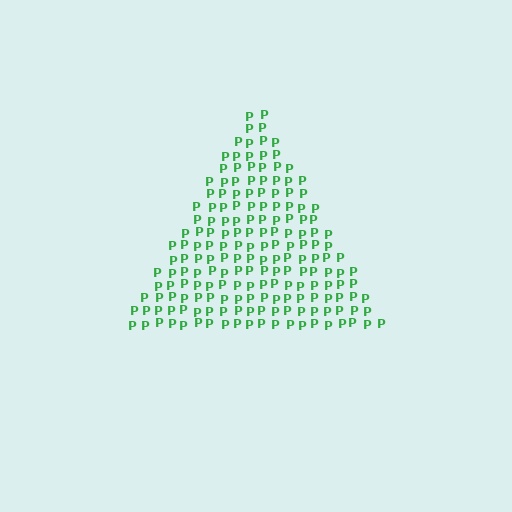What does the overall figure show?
The overall figure shows a triangle.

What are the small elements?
The small elements are letter P's.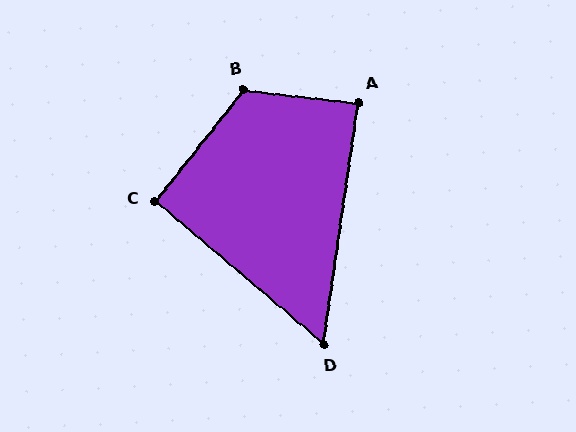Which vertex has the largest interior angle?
B, at approximately 122 degrees.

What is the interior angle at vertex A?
Approximately 88 degrees (approximately right).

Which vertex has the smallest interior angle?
D, at approximately 58 degrees.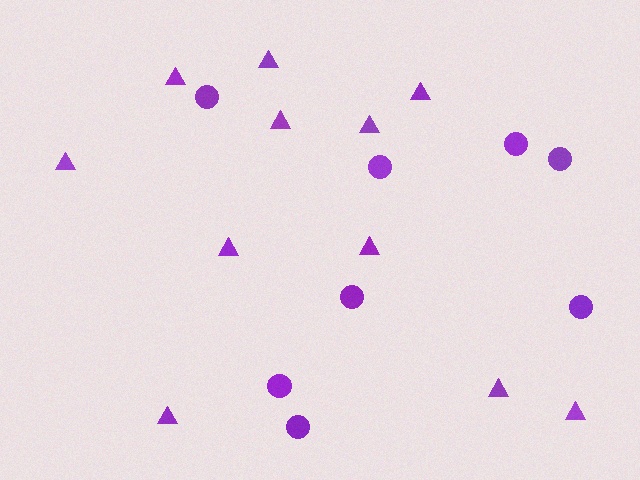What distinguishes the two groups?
There are 2 groups: one group of triangles (11) and one group of circles (8).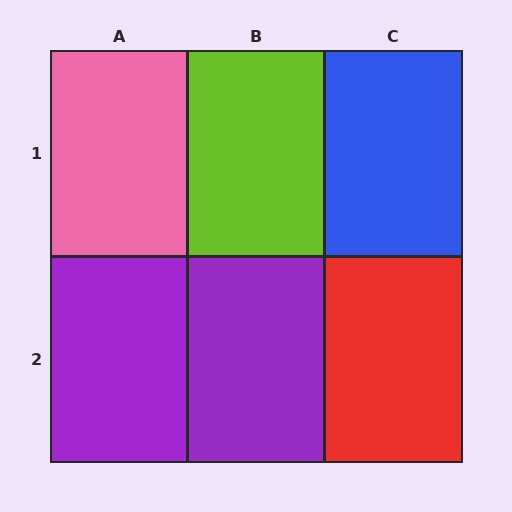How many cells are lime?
1 cell is lime.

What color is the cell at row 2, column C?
Red.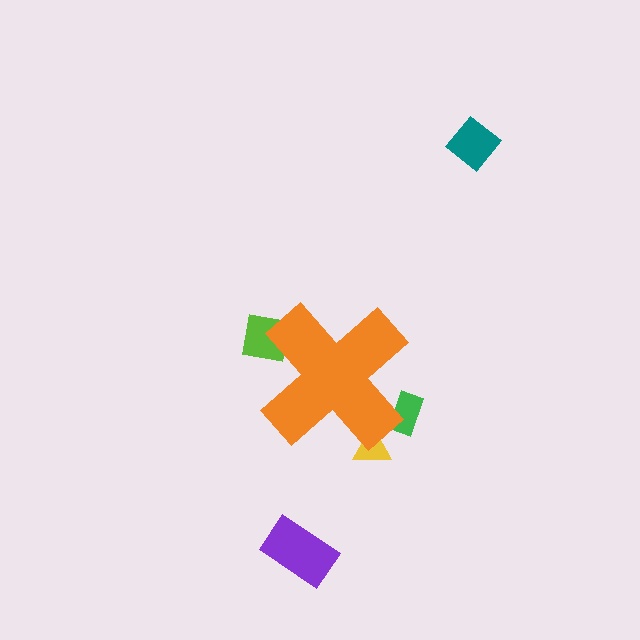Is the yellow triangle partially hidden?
Yes, the yellow triangle is partially hidden behind the orange cross.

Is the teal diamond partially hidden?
No, the teal diamond is fully visible.